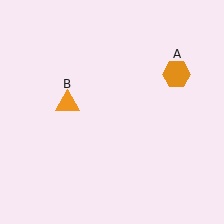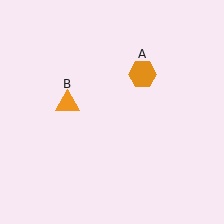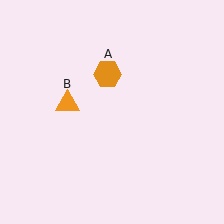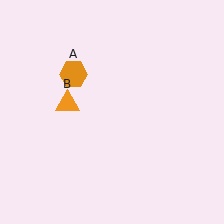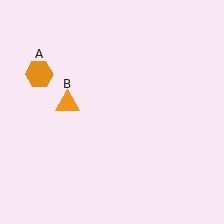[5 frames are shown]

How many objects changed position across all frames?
1 object changed position: orange hexagon (object A).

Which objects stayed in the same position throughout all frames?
Orange triangle (object B) remained stationary.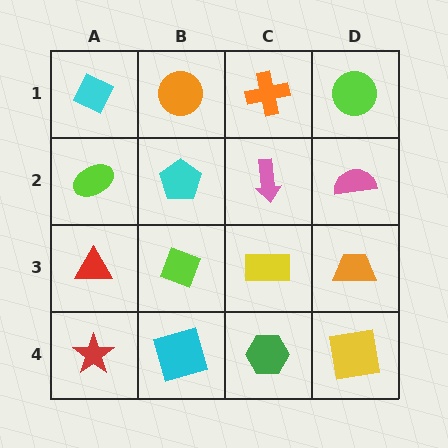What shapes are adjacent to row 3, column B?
A cyan pentagon (row 2, column B), a cyan square (row 4, column B), a red triangle (row 3, column A), a yellow rectangle (row 3, column C).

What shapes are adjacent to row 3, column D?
A pink semicircle (row 2, column D), a yellow square (row 4, column D), a yellow rectangle (row 3, column C).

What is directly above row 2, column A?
A cyan diamond.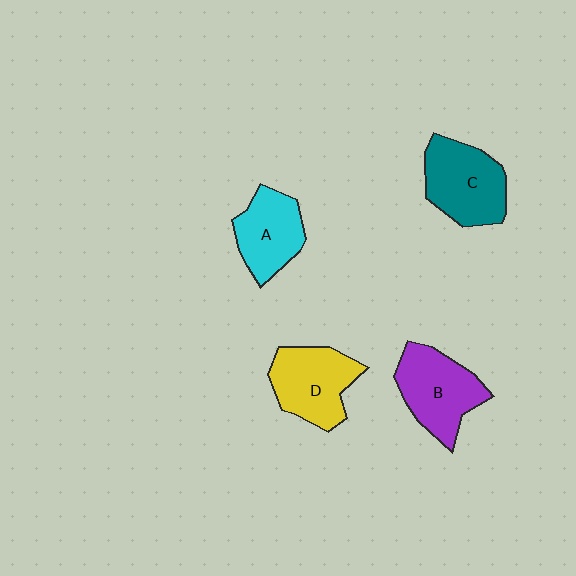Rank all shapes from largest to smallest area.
From largest to smallest: C (teal), B (purple), D (yellow), A (cyan).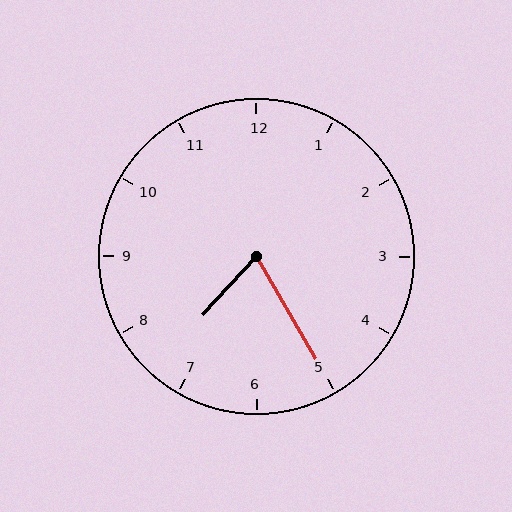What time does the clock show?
7:25.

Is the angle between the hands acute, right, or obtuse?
It is acute.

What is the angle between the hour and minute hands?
Approximately 72 degrees.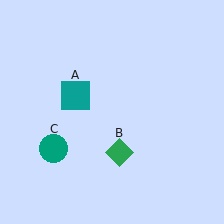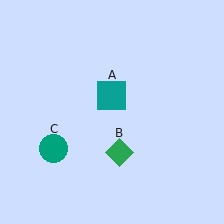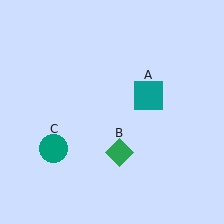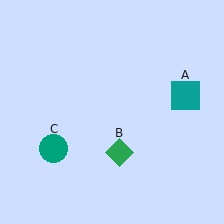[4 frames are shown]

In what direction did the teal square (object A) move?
The teal square (object A) moved right.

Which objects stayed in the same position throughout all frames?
Green diamond (object B) and teal circle (object C) remained stationary.